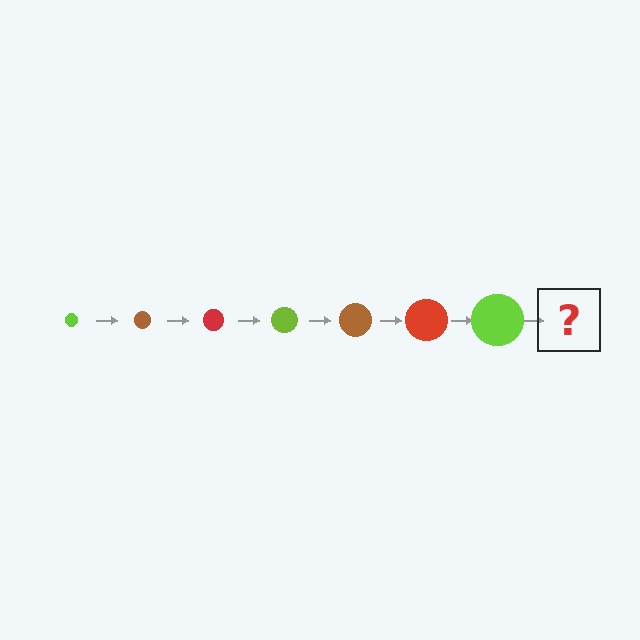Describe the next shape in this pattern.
It should be a brown circle, larger than the previous one.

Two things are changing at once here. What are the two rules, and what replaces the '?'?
The two rules are that the circle grows larger each step and the color cycles through lime, brown, and red. The '?' should be a brown circle, larger than the previous one.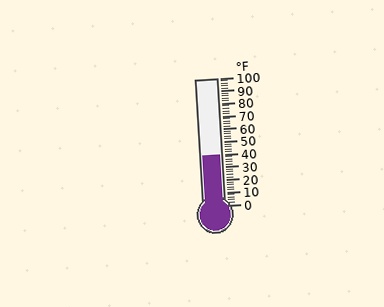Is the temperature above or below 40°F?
The temperature is at 40°F.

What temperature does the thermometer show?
The thermometer shows approximately 40°F.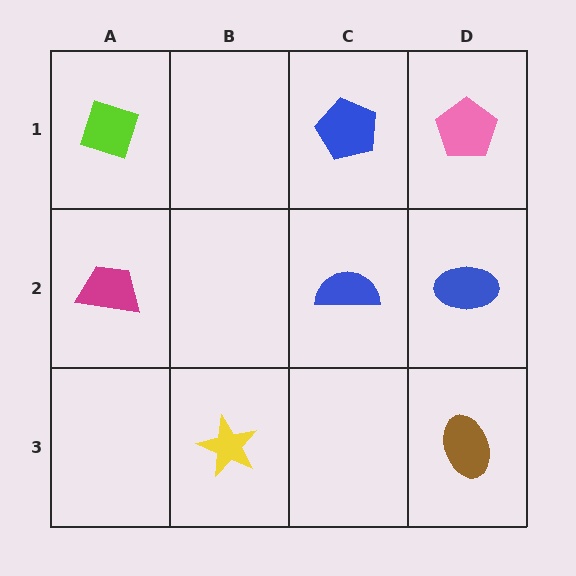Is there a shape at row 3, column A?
No, that cell is empty.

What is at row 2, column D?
A blue ellipse.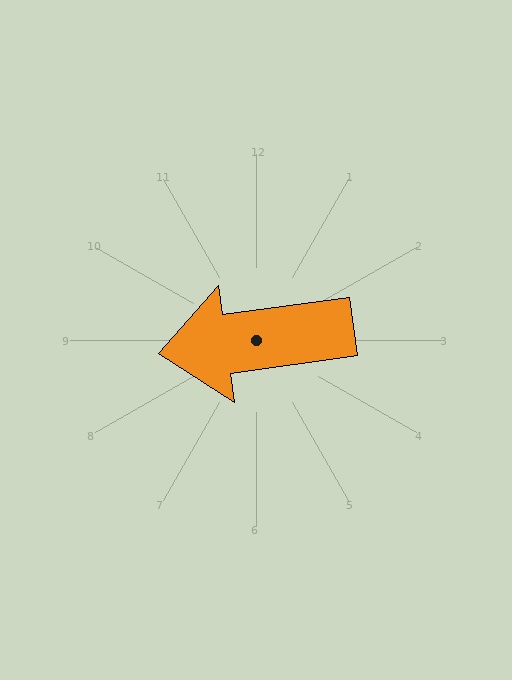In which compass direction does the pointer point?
West.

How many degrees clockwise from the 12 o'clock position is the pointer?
Approximately 262 degrees.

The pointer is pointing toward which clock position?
Roughly 9 o'clock.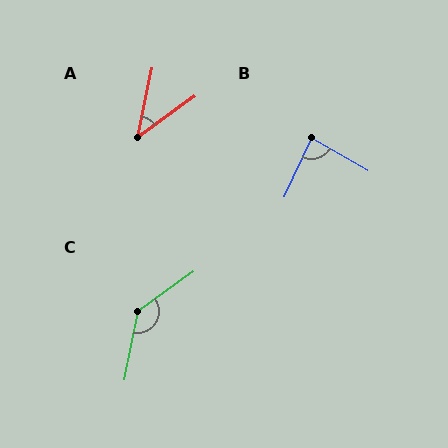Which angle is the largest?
C, at approximately 137 degrees.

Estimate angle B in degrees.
Approximately 85 degrees.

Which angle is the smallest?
A, at approximately 42 degrees.